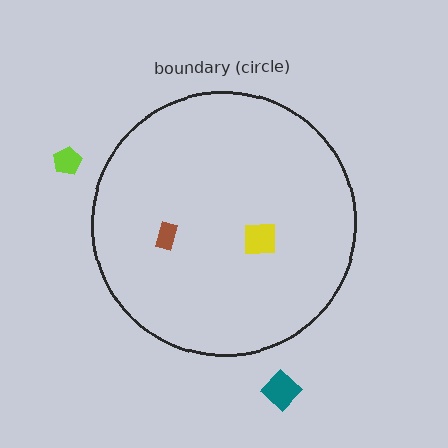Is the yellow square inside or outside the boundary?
Inside.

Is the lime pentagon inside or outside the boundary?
Outside.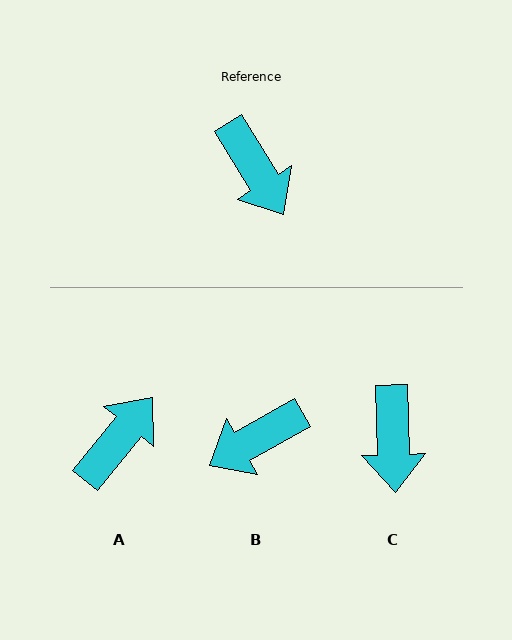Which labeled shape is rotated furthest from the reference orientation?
A, about 110 degrees away.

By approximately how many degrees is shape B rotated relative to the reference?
Approximately 92 degrees clockwise.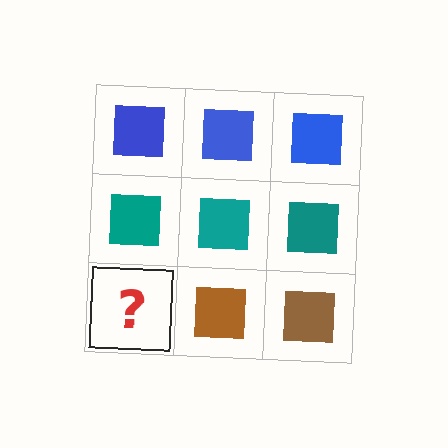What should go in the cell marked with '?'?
The missing cell should contain a brown square.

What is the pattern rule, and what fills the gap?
The rule is that each row has a consistent color. The gap should be filled with a brown square.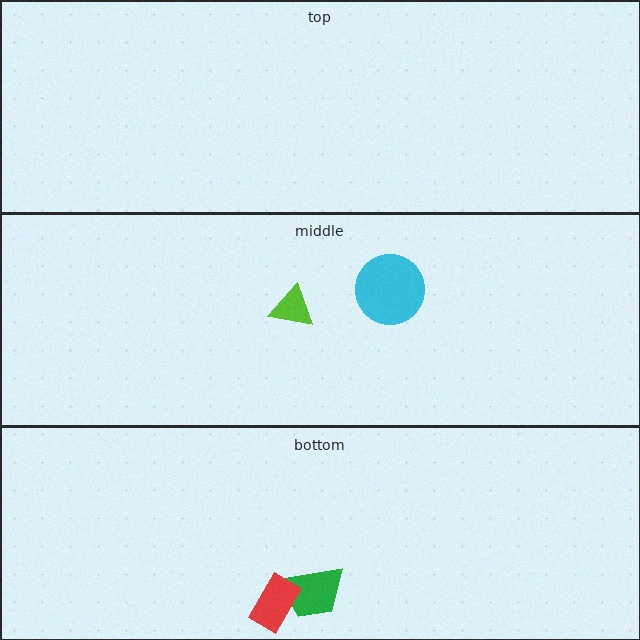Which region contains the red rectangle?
The bottom region.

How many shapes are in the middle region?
2.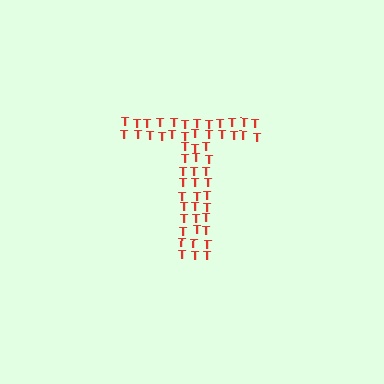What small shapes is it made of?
It is made of small letter T's.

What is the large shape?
The large shape is the letter T.